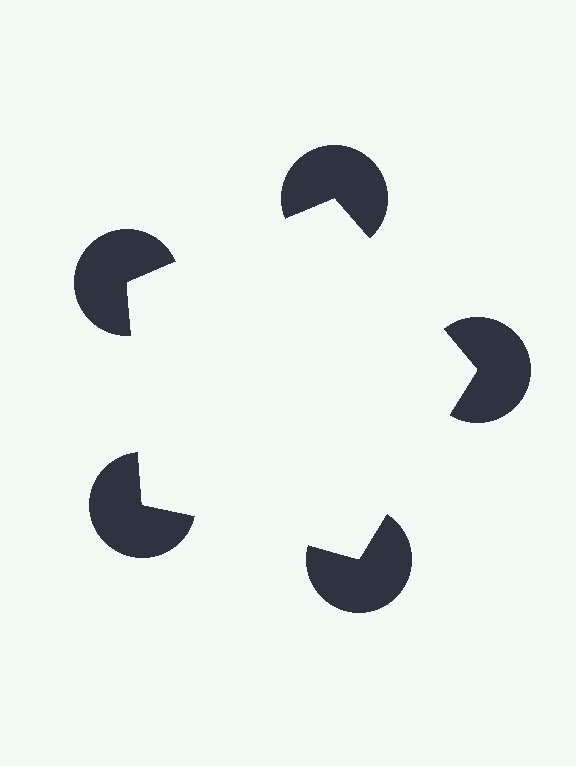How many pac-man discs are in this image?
There are 5 — one at each vertex of the illusory pentagon.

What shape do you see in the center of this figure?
An illusory pentagon — its edges are inferred from the aligned wedge cuts in the pac-man discs, not physically drawn.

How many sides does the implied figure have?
5 sides.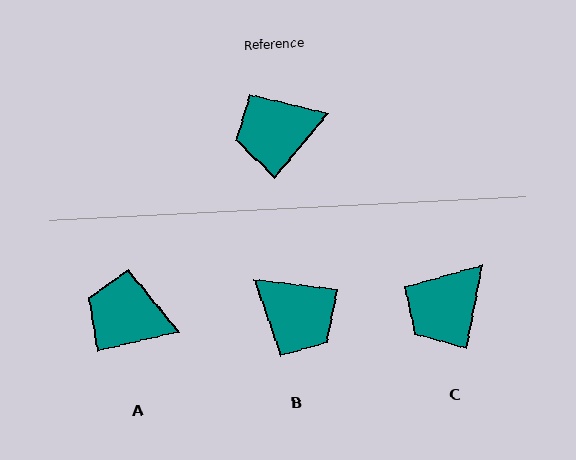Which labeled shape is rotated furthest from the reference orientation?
B, about 123 degrees away.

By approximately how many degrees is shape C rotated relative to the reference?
Approximately 29 degrees counter-clockwise.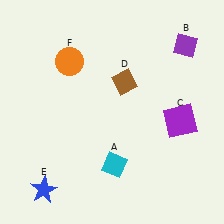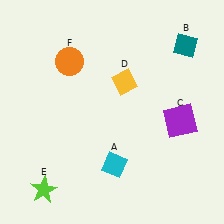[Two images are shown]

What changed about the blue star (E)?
In Image 1, E is blue. In Image 2, it changed to lime.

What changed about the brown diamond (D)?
In Image 1, D is brown. In Image 2, it changed to yellow.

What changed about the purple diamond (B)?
In Image 1, B is purple. In Image 2, it changed to teal.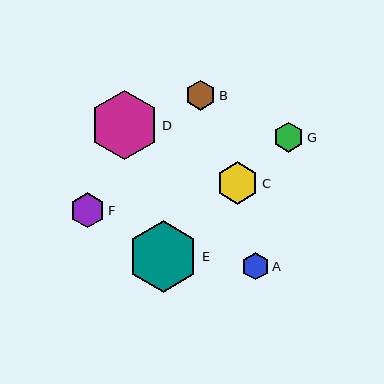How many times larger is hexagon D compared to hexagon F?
Hexagon D is approximately 2.0 times the size of hexagon F.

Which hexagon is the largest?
Hexagon E is the largest with a size of approximately 71 pixels.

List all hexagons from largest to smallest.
From largest to smallest: E, D, C, F, G, B, A.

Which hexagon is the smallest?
Hexagon A is the smallest with a size of approximately 28 pixels.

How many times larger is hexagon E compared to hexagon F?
Hexagon E is approximately 2.0 times the size of hexagon F.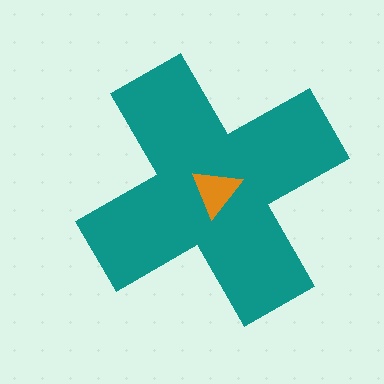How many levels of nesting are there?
2.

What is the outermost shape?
The teal cross.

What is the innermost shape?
The orange triangle.